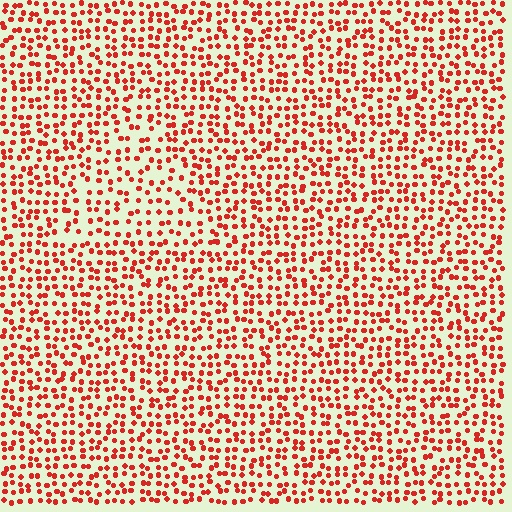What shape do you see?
I see a triangle.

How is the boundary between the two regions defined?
The boundary is defined by a change in element density (approximately 1.5x ratio). All elements are the same color, size, and shape.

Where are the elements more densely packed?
The elements are more densely packed outside the triangle boundary.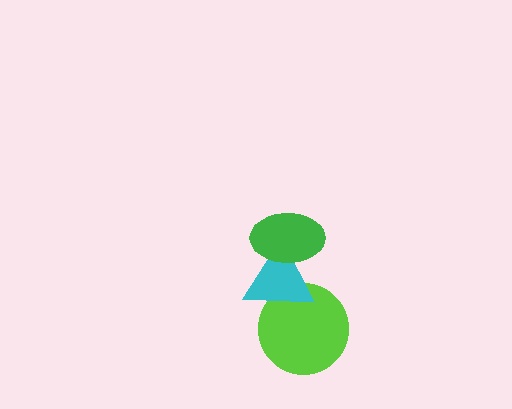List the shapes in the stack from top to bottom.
From top to bottom: the green ellipse, the cyan triangle, the lime circle.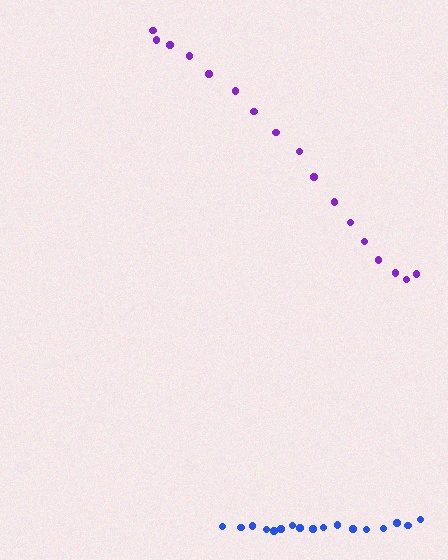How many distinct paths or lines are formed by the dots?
There are 2 distinct paths.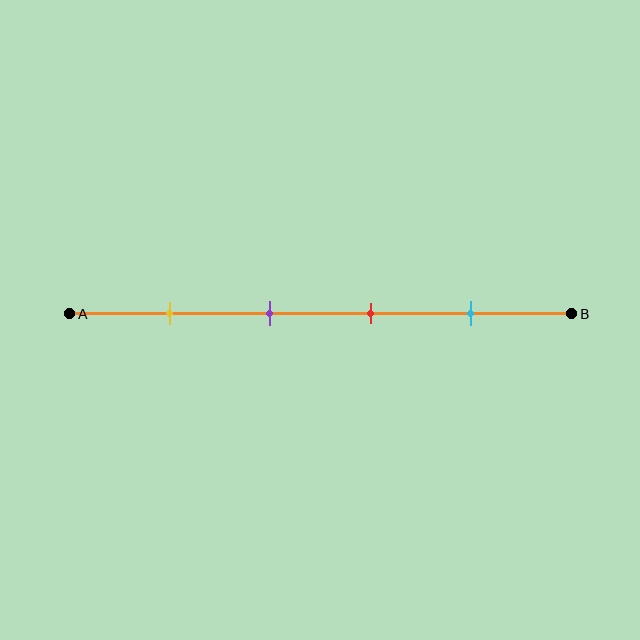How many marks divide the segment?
There are 4 marks dividing the segment.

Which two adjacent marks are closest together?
The purple and red marks are the closest adjacent pair.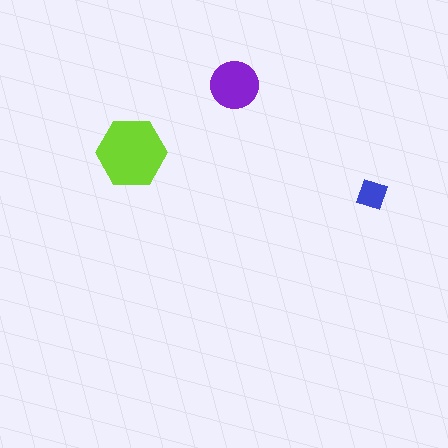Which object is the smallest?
The blue diamond.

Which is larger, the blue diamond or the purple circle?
The purple circle.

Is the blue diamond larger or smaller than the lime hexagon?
Smaller.